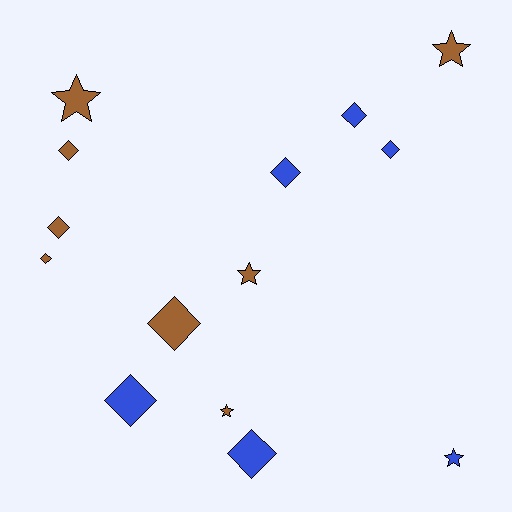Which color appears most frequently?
Brown, with 8 objects.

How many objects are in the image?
There are 14 objects.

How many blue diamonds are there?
There are 5 blue diamonds.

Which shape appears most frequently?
Diamond, with 9 objects.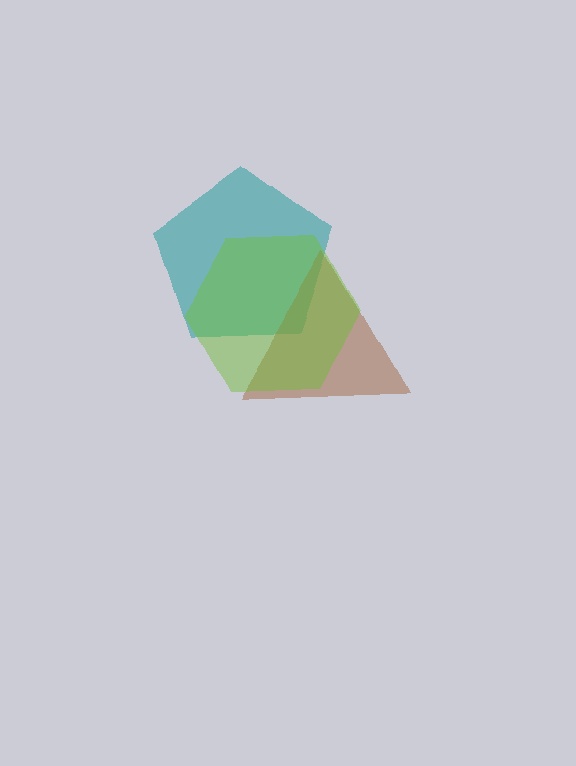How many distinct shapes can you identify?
There are 3 distinct shapes: a teal pentagon, a brown triangle, a lime hexagon.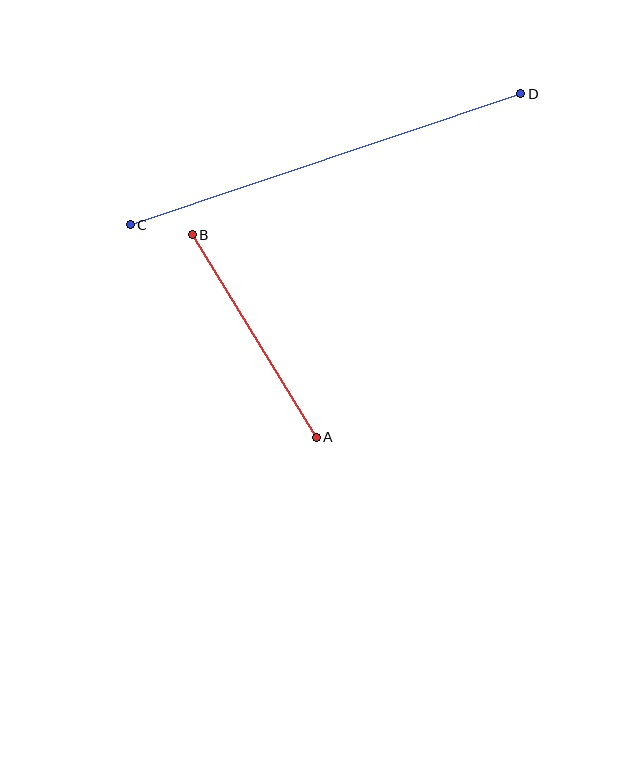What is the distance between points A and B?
The distance is approximately 237 pixels.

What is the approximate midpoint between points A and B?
The midpoint is at approximately (254, 336) pixels.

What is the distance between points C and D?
The distance is approximately 412 pixels.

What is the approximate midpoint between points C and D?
The midpoint is at approximately (325, 159) pixels.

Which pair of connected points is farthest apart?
Points C and D are farthest apart.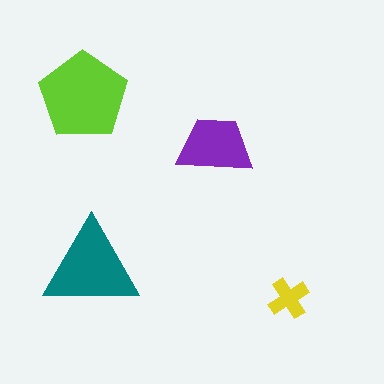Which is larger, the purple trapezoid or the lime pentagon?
The lime pentagon.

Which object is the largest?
The lime pentagon.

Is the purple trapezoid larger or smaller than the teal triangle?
Smaller.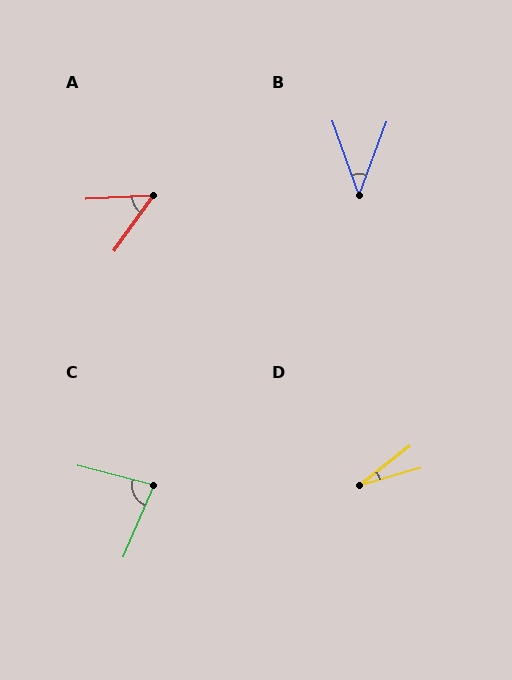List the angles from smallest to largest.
D (23°), B (40°), A (52°), C (82°).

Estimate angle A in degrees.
Approximately 52 degrees.